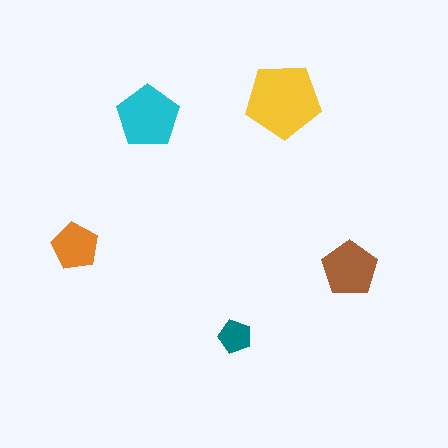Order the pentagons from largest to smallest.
the yellow one, the cyan one, the brown one, the orange one, the teal one.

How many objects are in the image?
There are 5 objects in the image.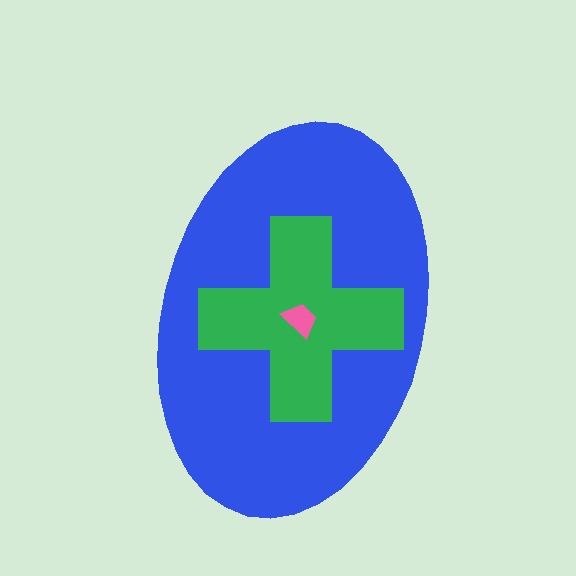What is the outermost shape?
The blue ellipse.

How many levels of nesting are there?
3.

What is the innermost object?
The pink trapezoid.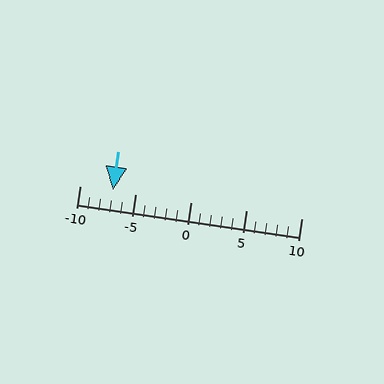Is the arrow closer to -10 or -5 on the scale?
The arrow is closer to -5.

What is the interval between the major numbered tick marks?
The major tick marks are spaced 5 units apart.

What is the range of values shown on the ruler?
The ruler shows values from -10 to 10.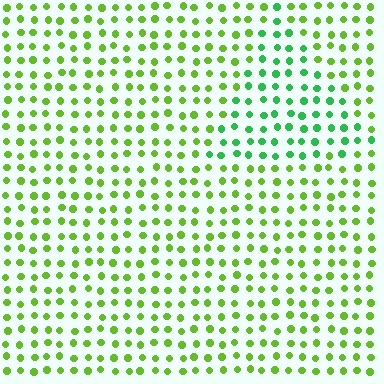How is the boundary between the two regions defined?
The boundary is defined purely by a slight shift in hue (about 38 degrees). Spacing, size, and orientation are identical on both sides.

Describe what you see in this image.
The image is filled with small lime elements in a uniform arrangement. A triangle-shaped region is visible where the elements are tinted to a slightly different hue, forming a subtle color boundary.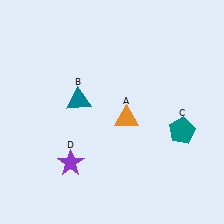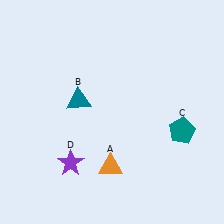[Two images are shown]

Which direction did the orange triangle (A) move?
The orange triangle (A) moved down.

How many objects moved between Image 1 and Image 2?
1 object moved between the two images.